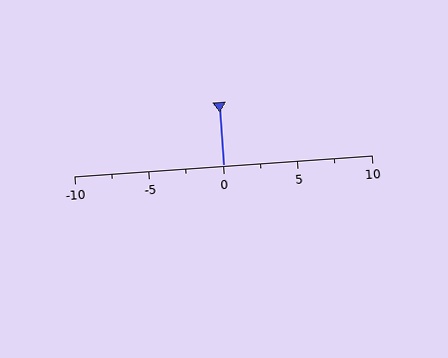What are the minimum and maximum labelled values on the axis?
The axis runs from -10 to 10.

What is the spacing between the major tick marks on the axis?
The major ticks are spaced 5 apart.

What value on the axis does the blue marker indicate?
The marker indicates approximately 0.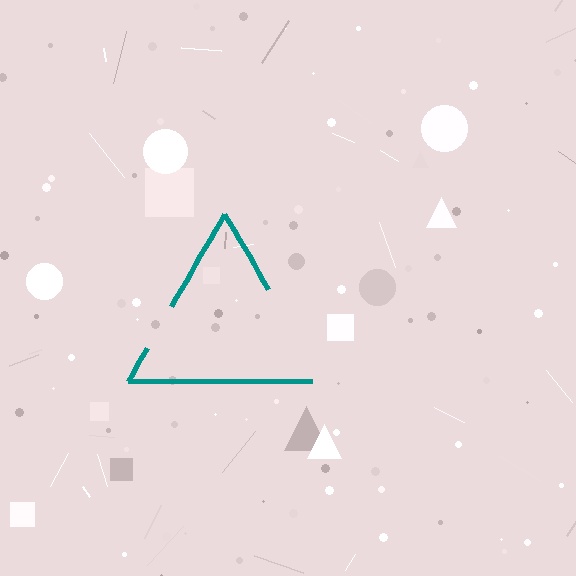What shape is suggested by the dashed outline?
The dashed outline suggests a triangle.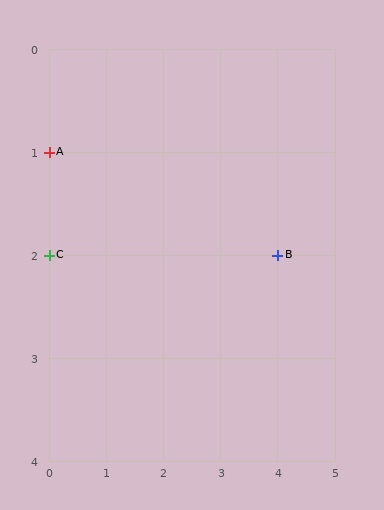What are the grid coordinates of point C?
Point C is at grid coordinates (0, 2).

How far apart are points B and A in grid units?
Points B and A are 4 columns and 1 row apart (about 4.1 grid units diagonally).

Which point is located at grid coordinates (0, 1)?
Point A is at (0, 1).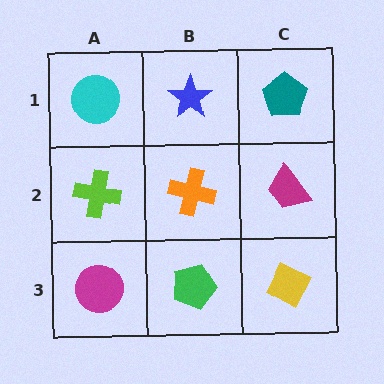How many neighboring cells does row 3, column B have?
3.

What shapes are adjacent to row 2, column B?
A blue star (row 1, column B), a green pentagon (row 3, column B), a lime cross (row 2, column A), a magenta trapezoid (row 2, column C).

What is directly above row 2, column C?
A teal pentagon.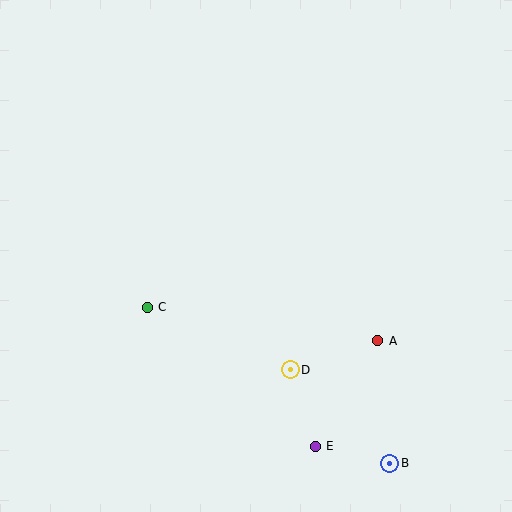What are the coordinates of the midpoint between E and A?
The midpoint between E and A is at (346, 393).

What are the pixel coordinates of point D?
Point D is at (290, 370).